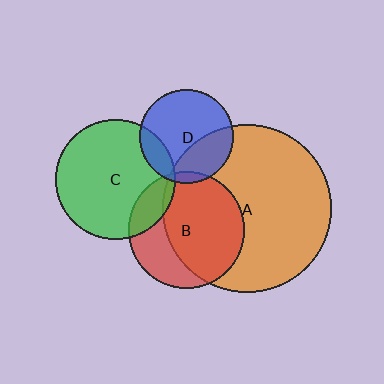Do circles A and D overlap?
Yes.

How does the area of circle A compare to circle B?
Approximately 2.1 times.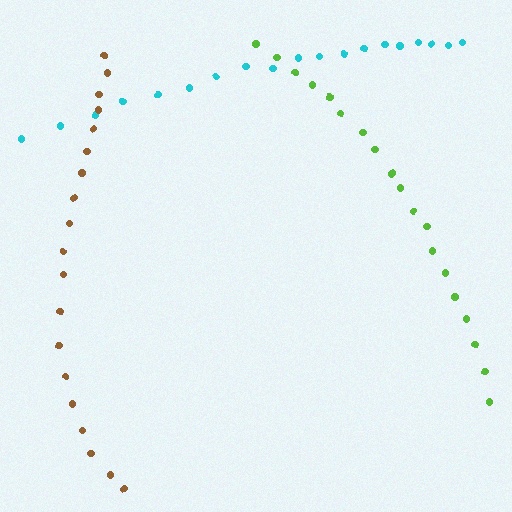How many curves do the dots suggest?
There are 3 distinct paths.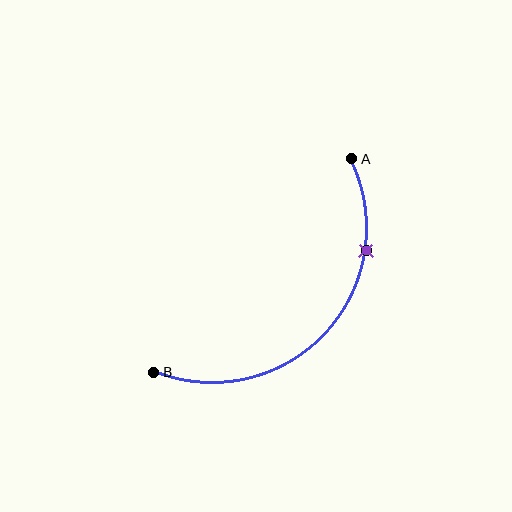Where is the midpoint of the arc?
The arc midpoint is the point on the curve farthest from the straight line joining A and B. It sits below and to the right of that line.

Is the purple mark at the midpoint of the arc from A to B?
No. The purple mark lies on the arc but is closer to endpoint A. The arc midpoint would be at the point on the curve equidistant along the arc from both A and B.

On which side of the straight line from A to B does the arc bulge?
The arc bulges below and to the right of the straight line connecting A and B.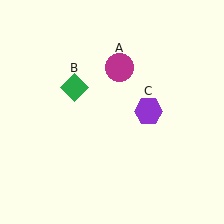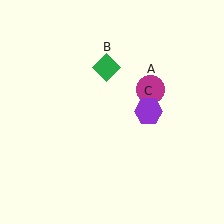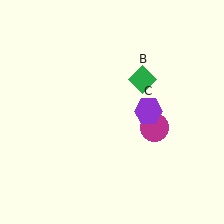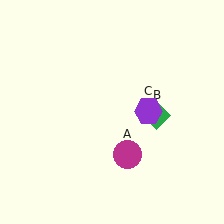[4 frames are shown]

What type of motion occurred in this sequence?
The magenta circle (object A), green diamond (object B) rotated clockwise around the center of the scene.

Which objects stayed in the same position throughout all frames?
Purple hexagon (object C) remained stationary.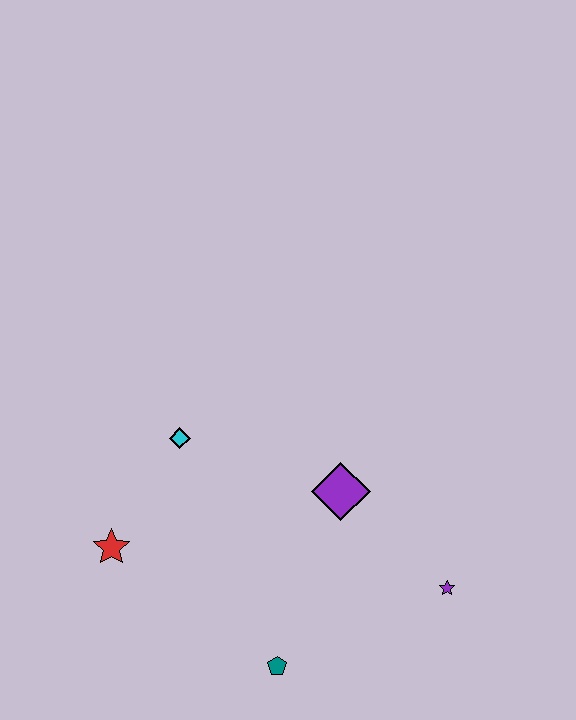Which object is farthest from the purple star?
The red star is farthest from the purple star.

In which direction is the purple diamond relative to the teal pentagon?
The purple diamond is above the teal pentagon.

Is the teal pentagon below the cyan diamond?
Yes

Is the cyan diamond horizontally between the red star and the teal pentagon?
Yes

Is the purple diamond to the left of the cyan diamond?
No